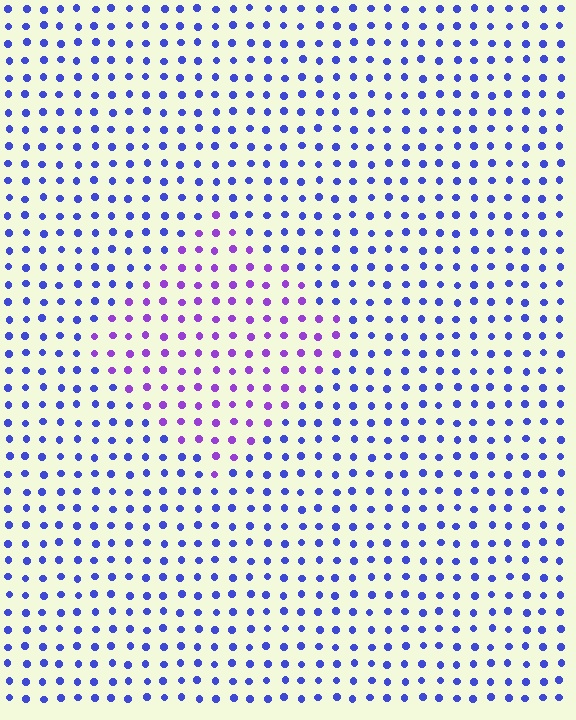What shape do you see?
I see a diamond.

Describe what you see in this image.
The image is filled with small blue elements in a uniform arrangement. A diamond-shaped region is visible where the elements are tinted to a slightly different hue, forming a subtle color boundary.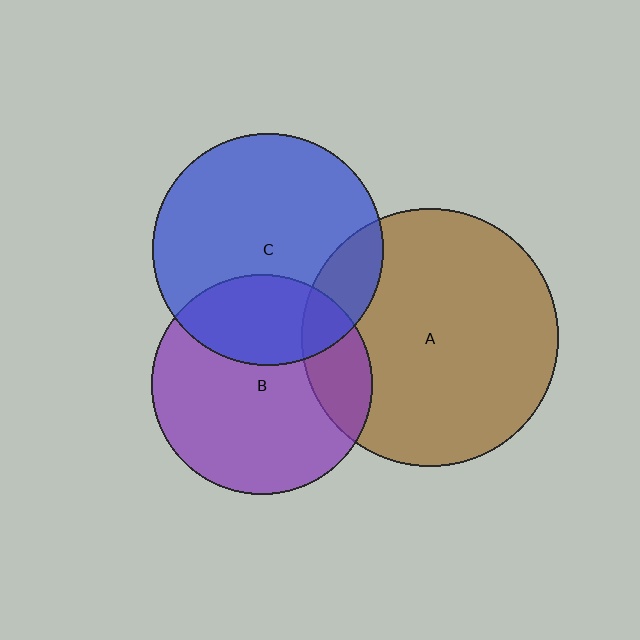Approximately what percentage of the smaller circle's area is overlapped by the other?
Approximately 20%.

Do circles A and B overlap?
Yes.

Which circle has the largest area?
Circle A (brown).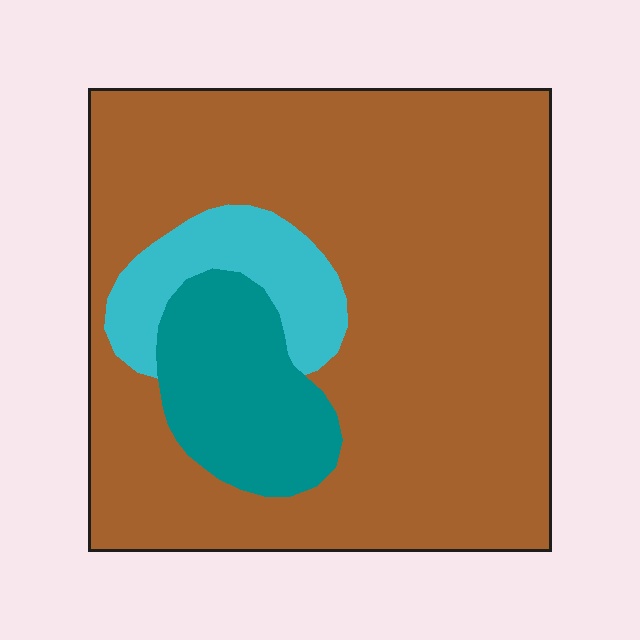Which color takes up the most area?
Brown, at roughly 75%.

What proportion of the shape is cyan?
Cyan takes up about one tenth (1/10) of the shape.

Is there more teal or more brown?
Brown.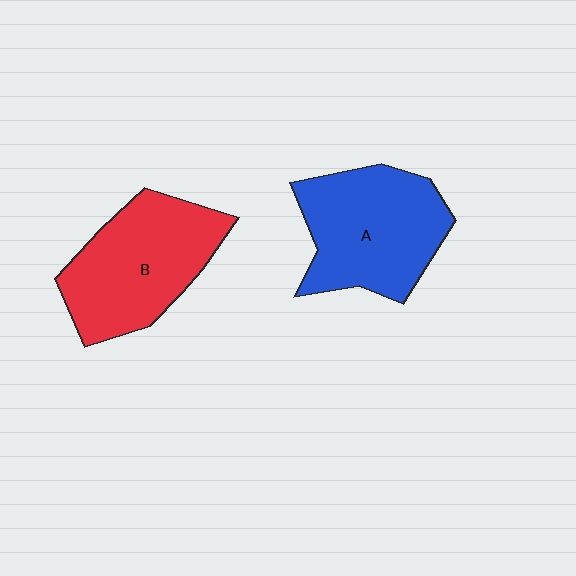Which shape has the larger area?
Shape B (red).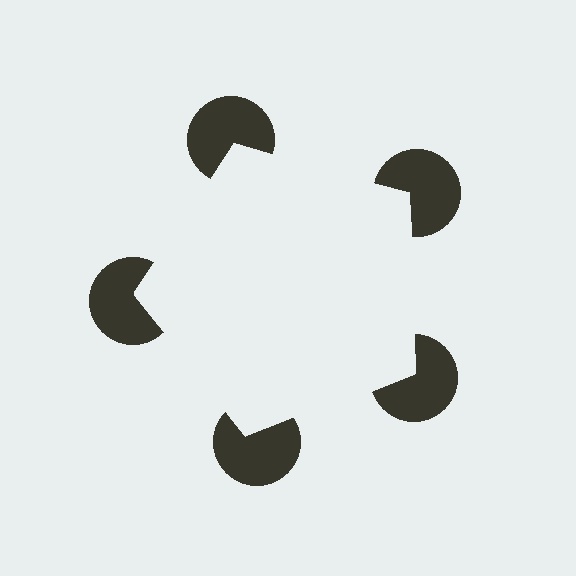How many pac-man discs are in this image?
There are 5 — one at each vertex of the illusory pentagon.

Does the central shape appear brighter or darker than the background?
It typically appears slightly brighter than the background, even though no actual brightness change is drawn.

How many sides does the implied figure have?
5 sides.